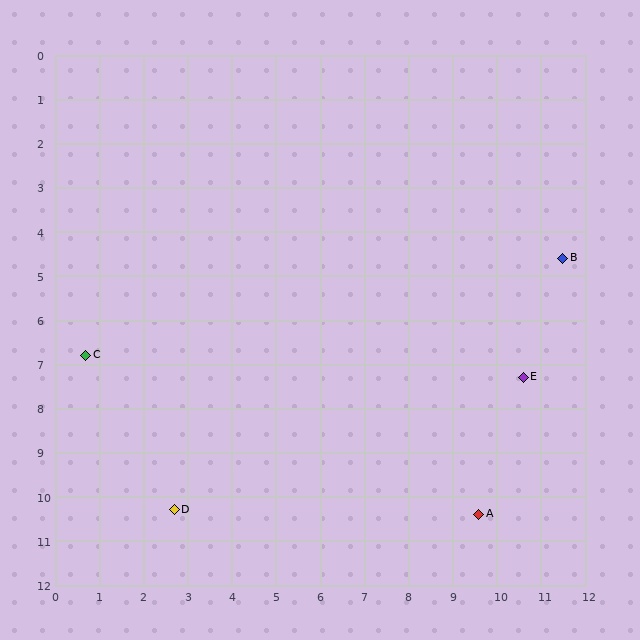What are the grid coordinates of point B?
Point B is at approximately (11.5, 4.6).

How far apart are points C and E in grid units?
Points C and E are about 9.9 grid units apart.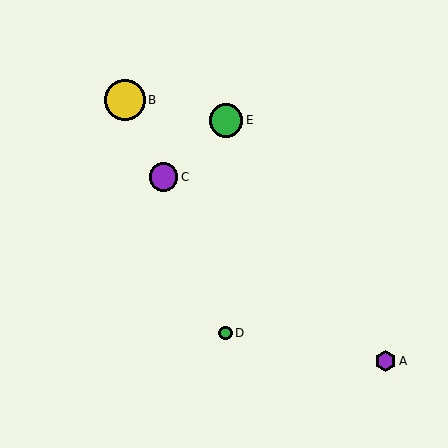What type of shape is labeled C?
Shape C is a purple circle.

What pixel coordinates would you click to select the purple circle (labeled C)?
Click at (163, 177) to select the purple circle C.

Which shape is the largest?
The yellow circle (labeled B) is the largest.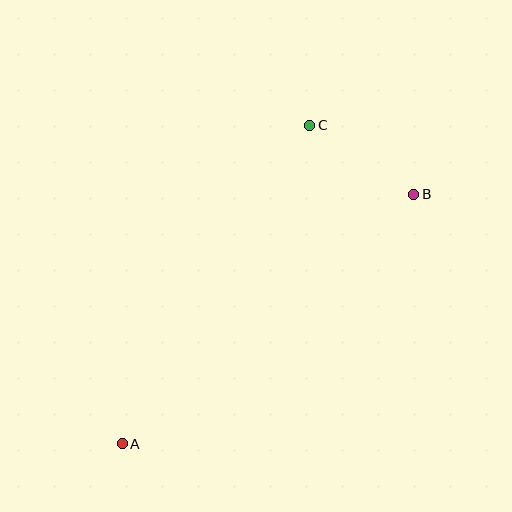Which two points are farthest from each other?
Points A and B are farthest from each other.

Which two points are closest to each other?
Points B and C are closest to each other.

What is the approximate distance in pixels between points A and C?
The distance between A and C is approximately 369 pixels.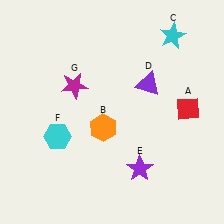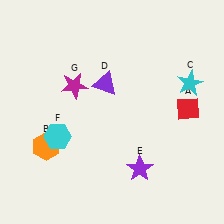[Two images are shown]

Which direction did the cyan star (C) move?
The cyan star (C) moved down.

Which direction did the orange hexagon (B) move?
The orange hexagon (B) moved left.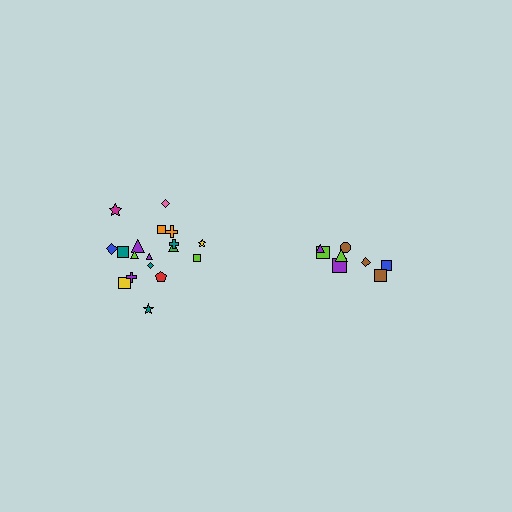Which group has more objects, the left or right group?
The left group.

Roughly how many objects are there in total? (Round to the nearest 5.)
Roughly 25 objects in total.